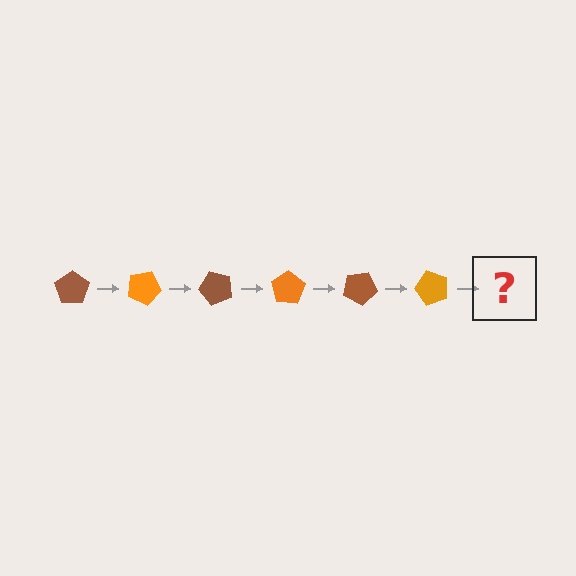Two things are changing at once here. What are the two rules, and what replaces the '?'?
The two rules are that it rotates 25 degrees each step and the color cycles through brown and orange. The '?' should be a brown pentagon, rotated 150 degrees from the start.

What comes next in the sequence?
The next element should be a brown pentagon, rotated 150 degrees from the start.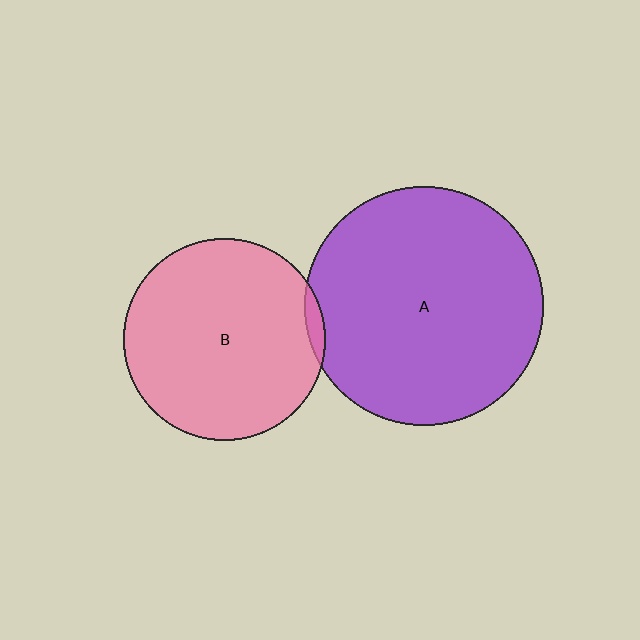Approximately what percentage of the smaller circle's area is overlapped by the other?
Approximately 5%.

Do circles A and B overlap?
Yes.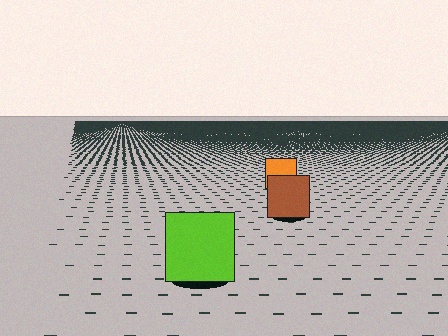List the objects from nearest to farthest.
From nearest to farthest: the lime square, the brown square, the orange square.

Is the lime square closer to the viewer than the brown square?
Yes. The lime square is closer — you can tell from the texture gradient: the ground texture is coarser near it.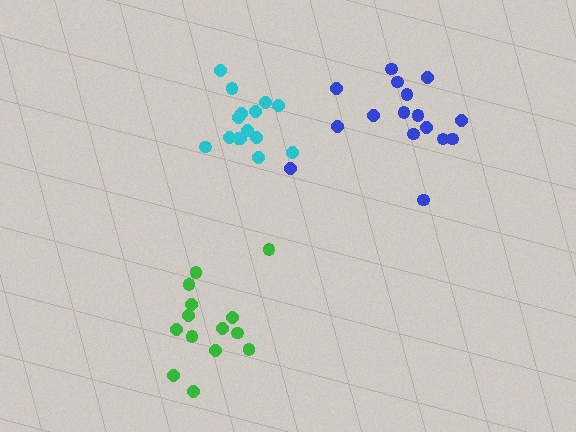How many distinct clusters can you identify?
There are 3 distinct clusters.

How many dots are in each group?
Group 1: 16 dots, Group 2: 15 dots, Group 3: 14 dots (45 total).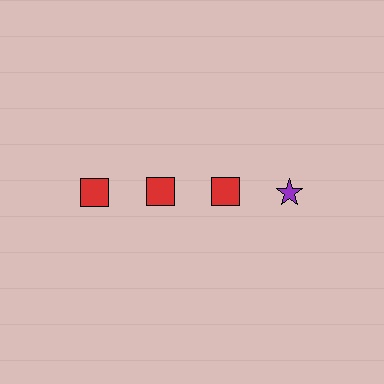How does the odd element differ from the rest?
It differs in both color (purple instead of red) and shape (star instead of square).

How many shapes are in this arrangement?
There are 4 shapes arranged in a grid pattern.